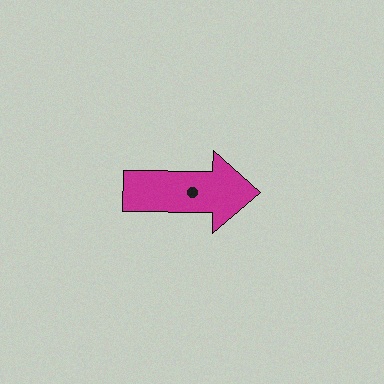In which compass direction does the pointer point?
East.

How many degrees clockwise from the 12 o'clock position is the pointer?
Approximately 91 degrees.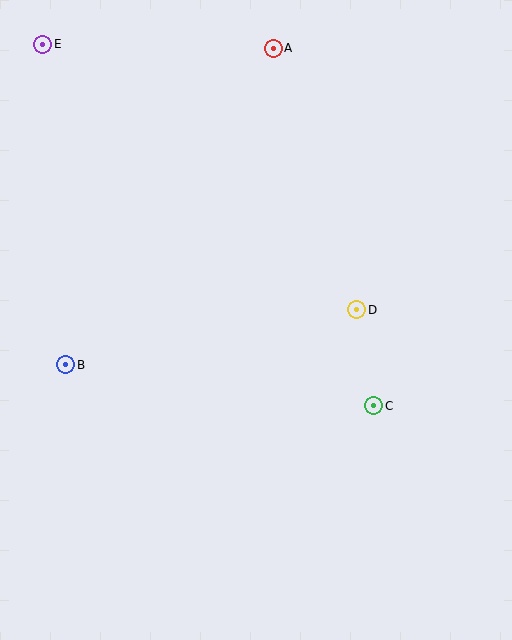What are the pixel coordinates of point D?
Point D is at (357, 310).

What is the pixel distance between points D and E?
The distance between D and E is 411 pixels.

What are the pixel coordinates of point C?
Point C is at (374, 406).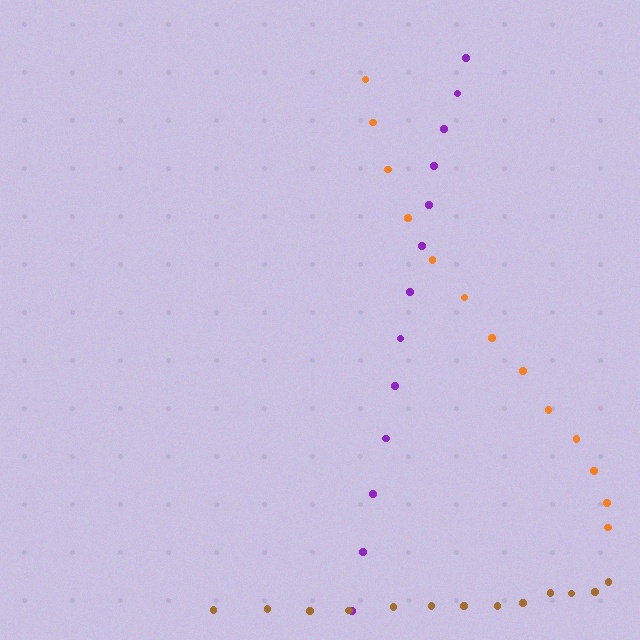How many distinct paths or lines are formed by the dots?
There are 3 distinct paths.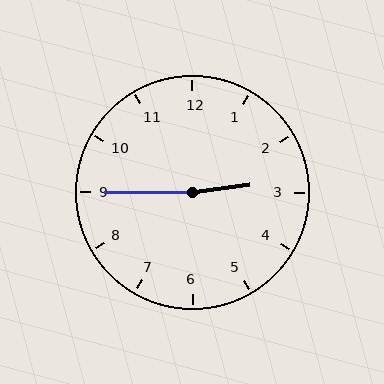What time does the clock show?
2:45.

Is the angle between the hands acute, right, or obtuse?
It is obtuse.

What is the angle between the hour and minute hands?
Approximately 172 degrees.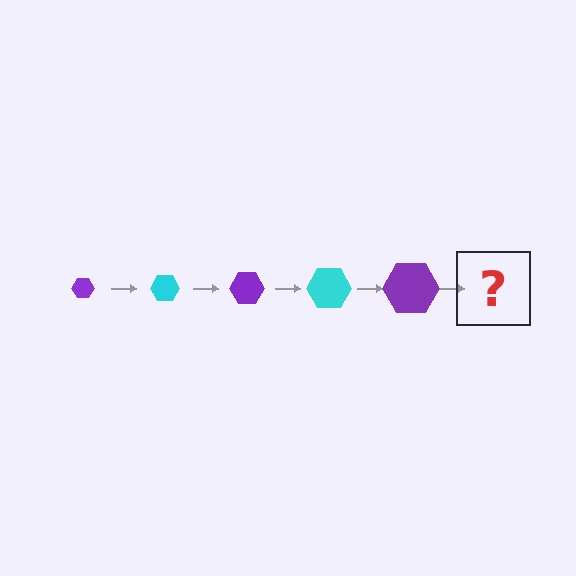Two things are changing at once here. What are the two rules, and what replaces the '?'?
The two rules are that the hexagon grows larger each step and the color cycles through purple and cyan. The '?' should be a cyan hexagon, larger than the previous one.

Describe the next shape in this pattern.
It should be a cyan hexagon, larger than the previous one.